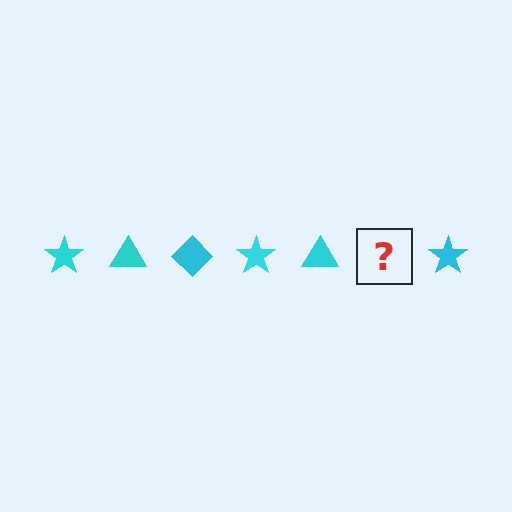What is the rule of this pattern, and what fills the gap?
The rule is that the pattern cycles through star, triangle, diamond shapes in cyan. The gap should be filled with a cyan diamond.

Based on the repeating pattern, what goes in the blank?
The blank should be a cyan diamond.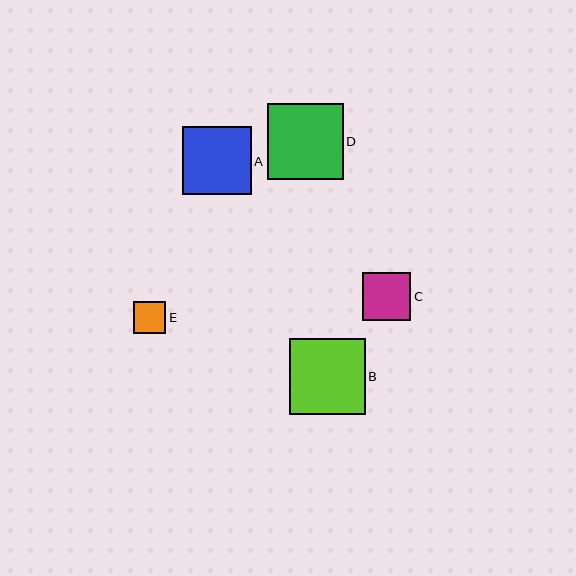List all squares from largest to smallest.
From largest to smallest: B, D, A, C, E.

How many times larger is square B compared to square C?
Square B is approximately 1.6 times the size of square C.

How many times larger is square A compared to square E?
Square A is approximately 2.1 times the size of square E.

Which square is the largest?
Square B is the largest with a size of approximately 76 pixels.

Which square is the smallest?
Square E is the smallest with a size of approximately 32 pixels.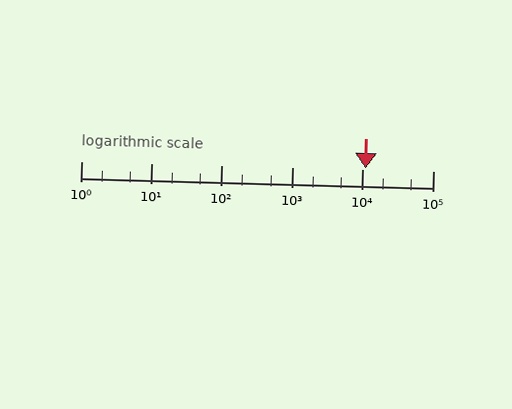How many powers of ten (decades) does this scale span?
The scale spans 5 decades, from 1 to 100000.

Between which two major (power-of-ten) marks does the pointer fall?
The pointer is between 10000 and 100000.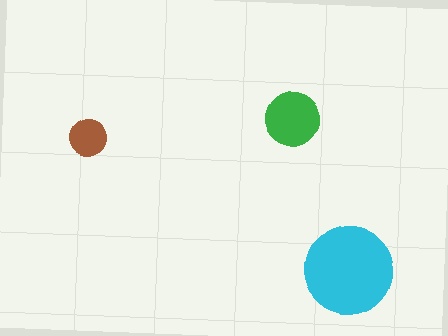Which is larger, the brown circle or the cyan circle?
The cyan one.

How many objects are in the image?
There are 3 objects in the image.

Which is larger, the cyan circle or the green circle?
The cyan one.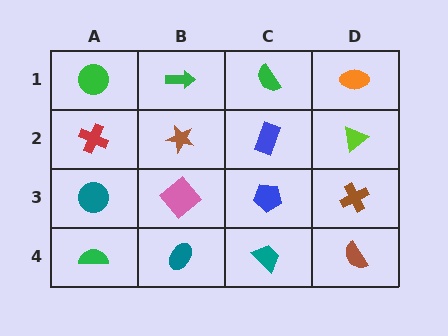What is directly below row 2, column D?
A brown cross.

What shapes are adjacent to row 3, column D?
A lime triangle (row 2, column D), a brown semicircle (row 4, column D), a blue pentagon (row 3, column C).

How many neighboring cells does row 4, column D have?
2.